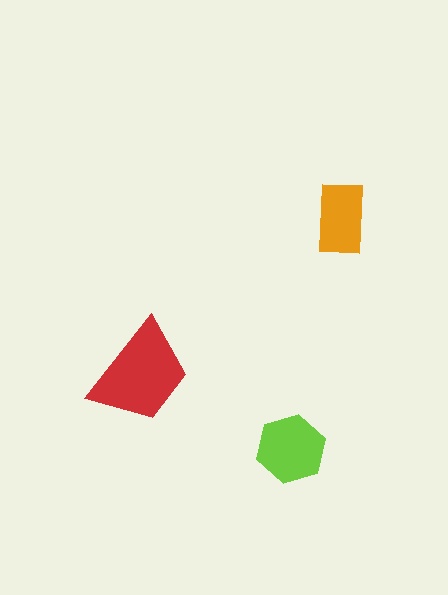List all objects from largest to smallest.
The red trapezoid, the lime hexagon, the orange rectangle.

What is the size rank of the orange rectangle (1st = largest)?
3rd.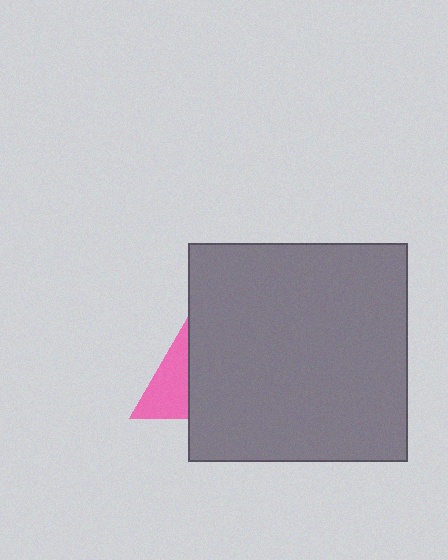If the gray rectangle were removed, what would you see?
You would see the complete pink triangle.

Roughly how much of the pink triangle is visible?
About half of it is visible (roughly 48%).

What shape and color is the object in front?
The object in front is a gray rectangle.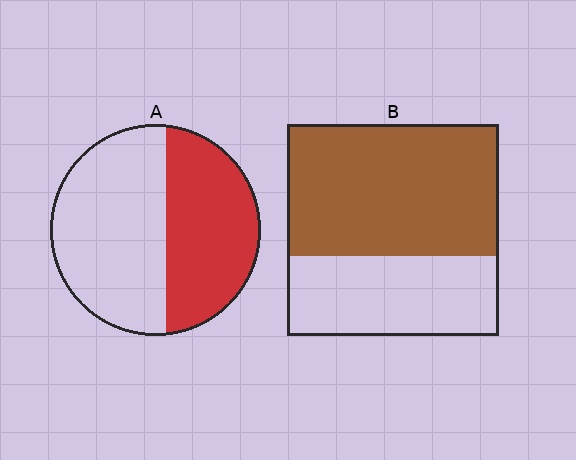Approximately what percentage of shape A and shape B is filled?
A is approximately 45% and B is approximately 60%.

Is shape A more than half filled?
No.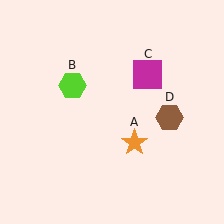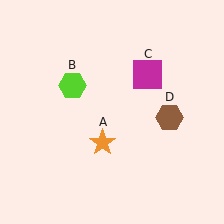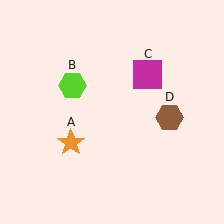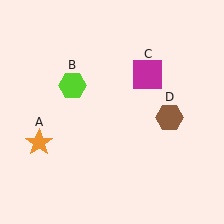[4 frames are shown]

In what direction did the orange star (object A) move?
The orange star (object A) moved left.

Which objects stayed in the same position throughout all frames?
Lime hexagon (object B) and magenta square (object C) and brown hexagon (object D) remained stationary.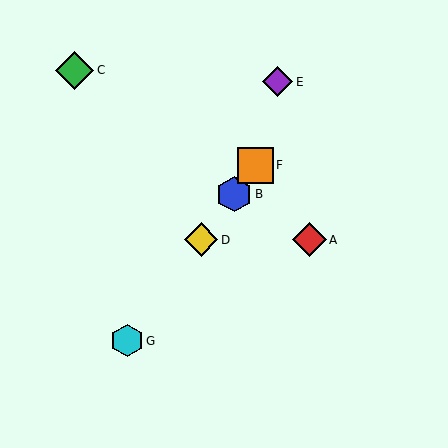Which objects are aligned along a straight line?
Objects B, D, F, G are aligned along a straight line.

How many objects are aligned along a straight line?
4 objects (B, D, F, G) are aligned along a straight line.